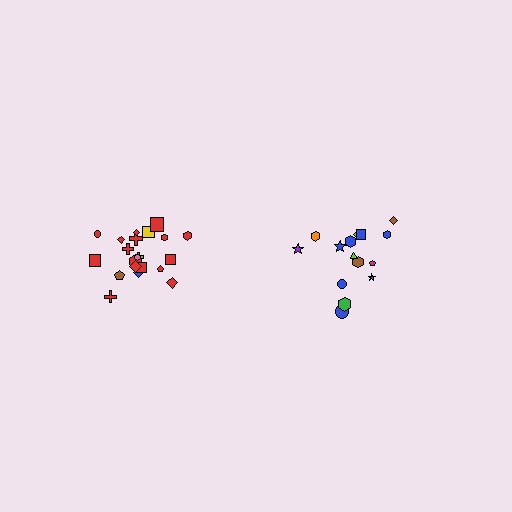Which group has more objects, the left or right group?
The left group.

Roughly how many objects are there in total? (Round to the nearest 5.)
Roughly 35 objects in total.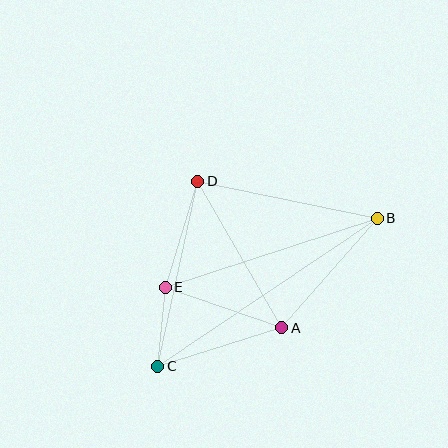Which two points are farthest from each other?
Points B and C are farthest from each other.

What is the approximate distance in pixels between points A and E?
The distance between A and E is approximately 123 pixels.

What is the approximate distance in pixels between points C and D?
The distance between C and D is approximately 189 pixels.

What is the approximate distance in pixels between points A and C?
The distance between A and C is approximately 130 pixels.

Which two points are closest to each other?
Points C and E are closest to each other.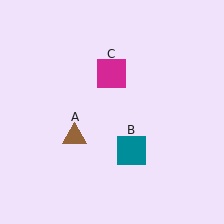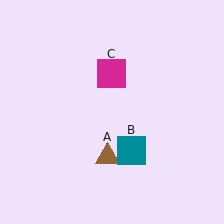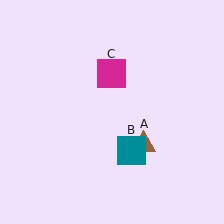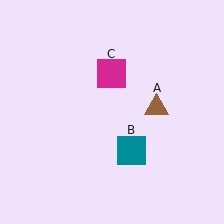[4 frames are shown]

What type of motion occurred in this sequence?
The brown triangle (object A) rotated counterclockwise around the center of the scene.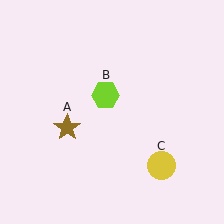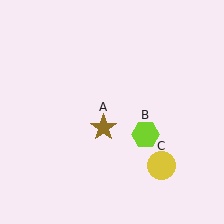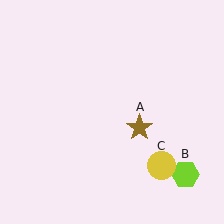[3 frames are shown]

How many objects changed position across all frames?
2 objects changed position: brown star (object A), lime hexagon (object B).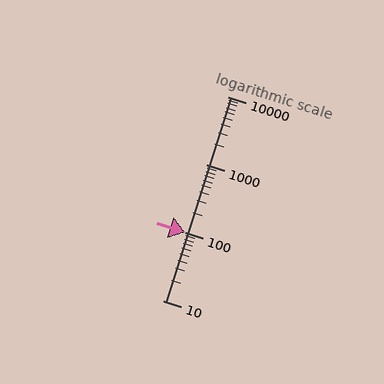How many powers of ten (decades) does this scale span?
The scale spans 3 decades, from 10 to 10000.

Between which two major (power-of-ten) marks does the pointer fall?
The pointer is between 100 and 1000.